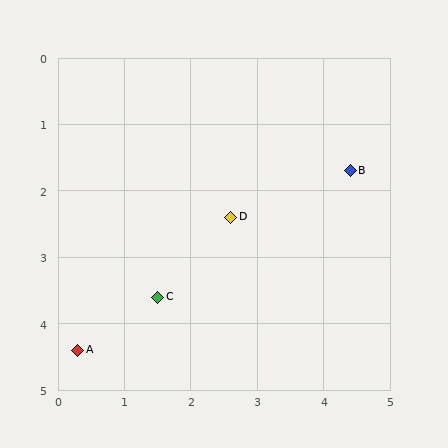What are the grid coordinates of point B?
Point B is at approximately (4.4, 1.7).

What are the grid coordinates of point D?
Point D is at approximately (2.6, 2.4).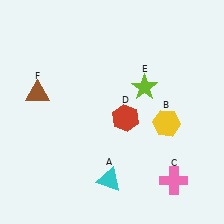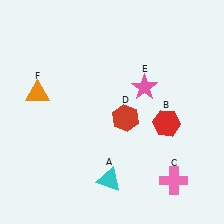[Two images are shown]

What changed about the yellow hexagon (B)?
In Image 1, B is yellow. In Image 2, it changed to red.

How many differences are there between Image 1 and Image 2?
There are 3 differences between the two images.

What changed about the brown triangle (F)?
In Image 1, F is brown. In Image 2, it changed to orange.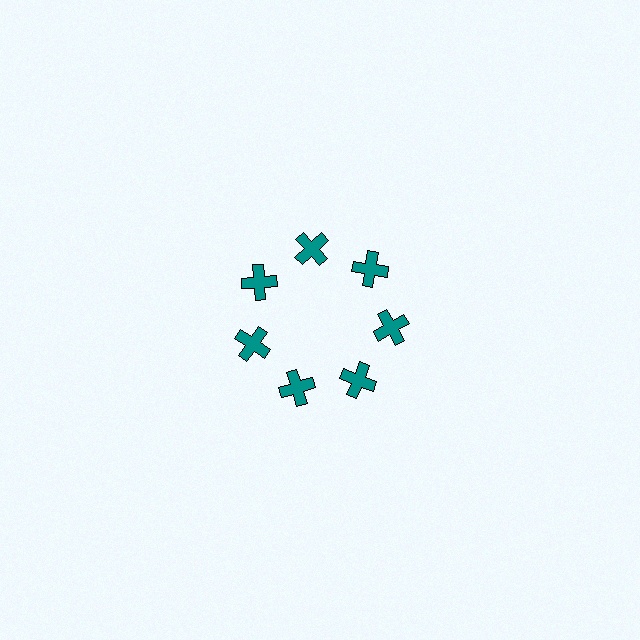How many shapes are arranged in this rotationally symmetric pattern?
There are 7 shapes, arranged in 7 groups of 1.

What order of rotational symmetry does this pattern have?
This pattern has 7-fold rotational symmetry.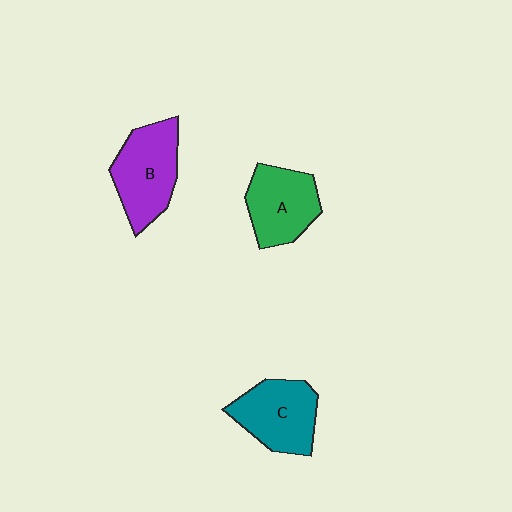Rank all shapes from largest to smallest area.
From largest to smallest: B (purple), C (teal), A (green).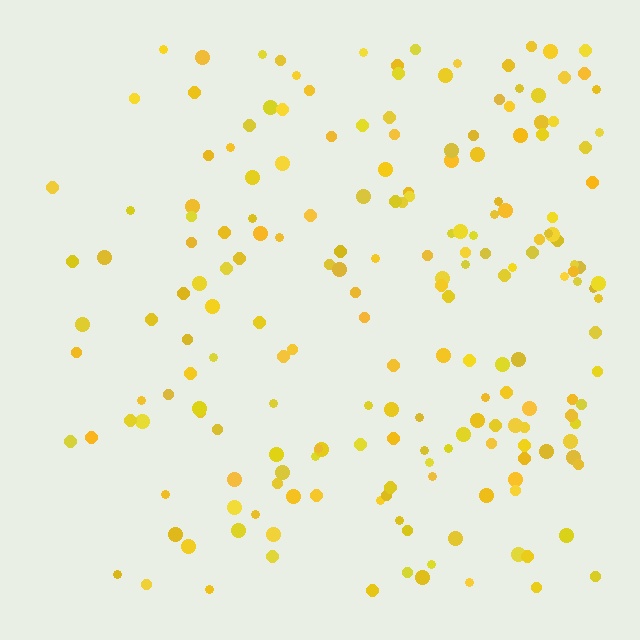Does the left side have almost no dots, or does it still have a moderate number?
Still a moderate number, just noticeably fewer than the right.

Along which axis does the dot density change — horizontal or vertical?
Horizontal.